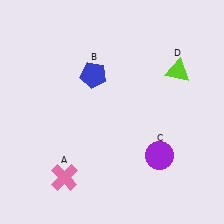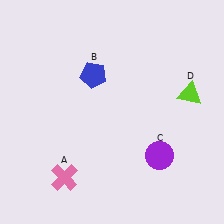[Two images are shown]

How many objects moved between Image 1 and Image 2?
1 object moved between the two images.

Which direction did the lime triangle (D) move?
The lime triangle (D) moved down.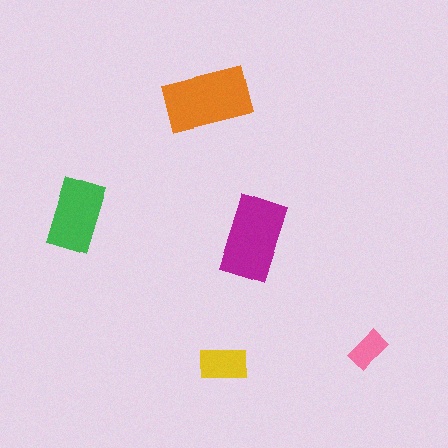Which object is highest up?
The orange rectangle is topmost.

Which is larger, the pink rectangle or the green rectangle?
The green one.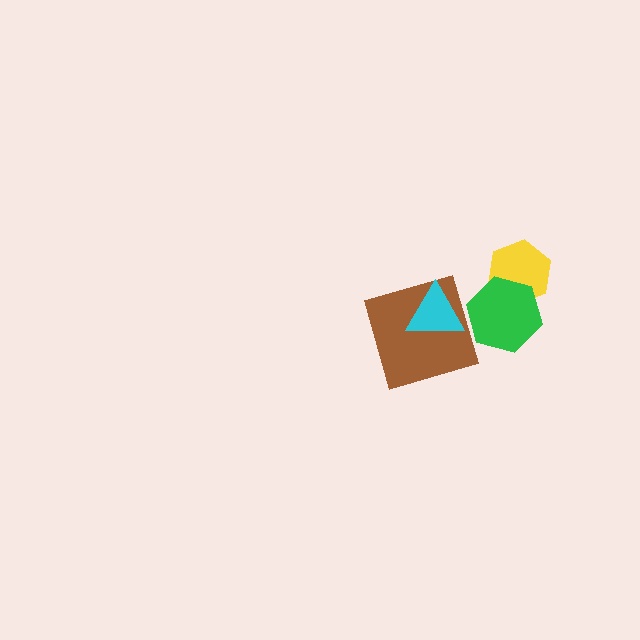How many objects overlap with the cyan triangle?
1 object overlaps with the cyan triangle.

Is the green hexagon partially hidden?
No, no other shape covers it.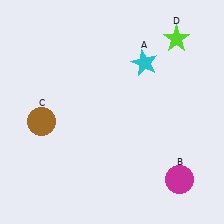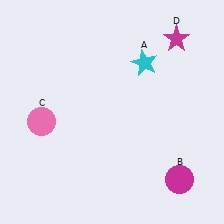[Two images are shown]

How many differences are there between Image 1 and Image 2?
There are 2 differences between the two images.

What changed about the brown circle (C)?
In Image 1, C is brown. In Image 2, it changed to pink.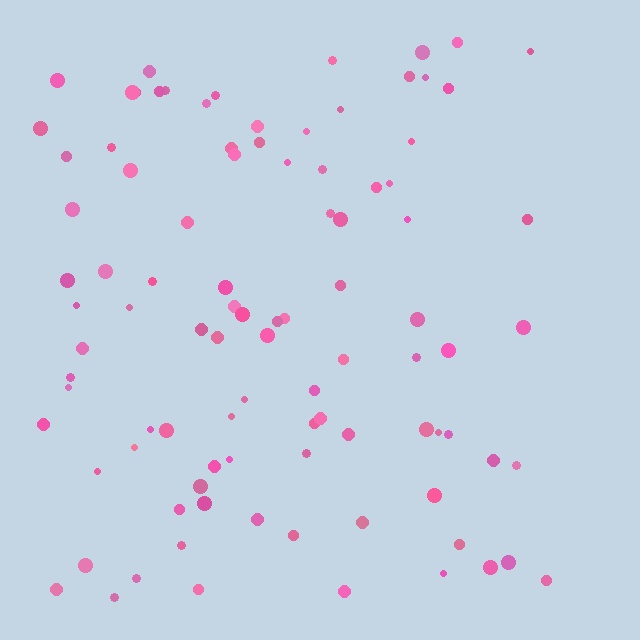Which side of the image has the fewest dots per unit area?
The right.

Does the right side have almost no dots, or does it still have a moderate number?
Still a moderate number, just noticeably fewer than the left.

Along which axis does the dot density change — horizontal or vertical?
Horizontal.